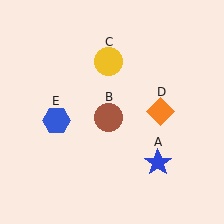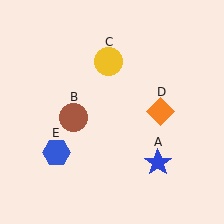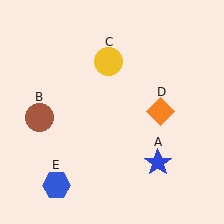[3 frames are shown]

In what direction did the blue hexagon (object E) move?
The blue hexagon (object E) moved down.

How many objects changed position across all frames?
2 objects changed position: brown circle (object B), blue hexagon (object E).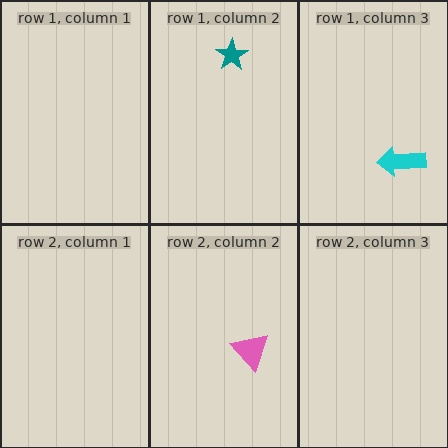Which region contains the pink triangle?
The row 2, column 2 region.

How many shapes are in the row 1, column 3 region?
1.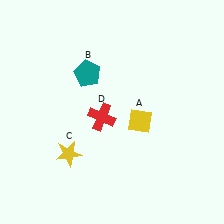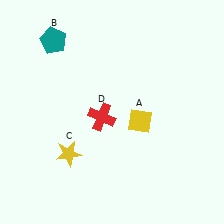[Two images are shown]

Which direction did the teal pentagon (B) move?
The teal pentagon (B) moved left.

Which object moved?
The teal pentagon (B) moved left.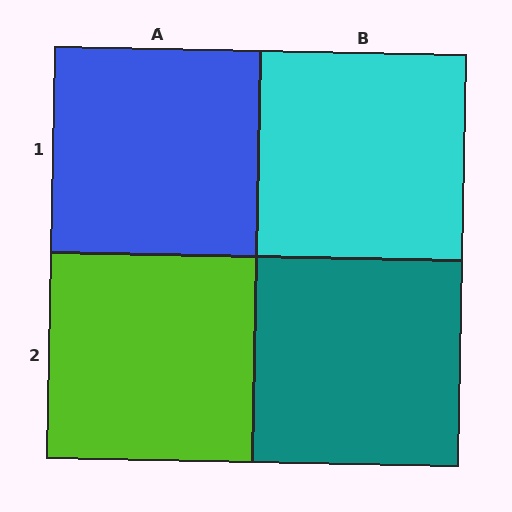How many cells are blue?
1 cell is blue.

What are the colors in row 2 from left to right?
Lime, teal.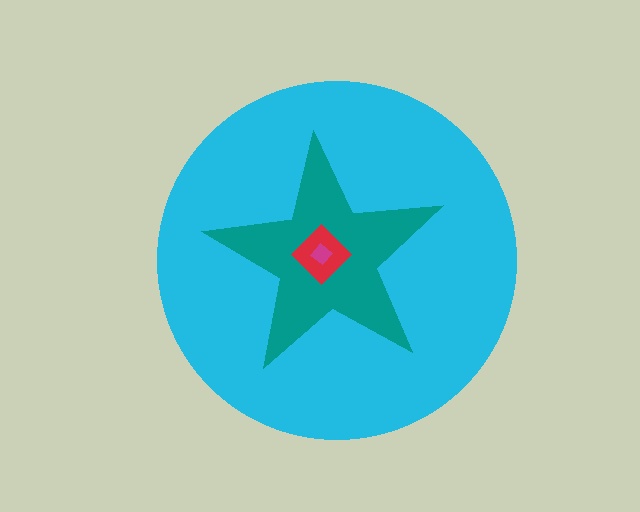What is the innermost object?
The magenta diamond.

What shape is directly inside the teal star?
The red diamond.